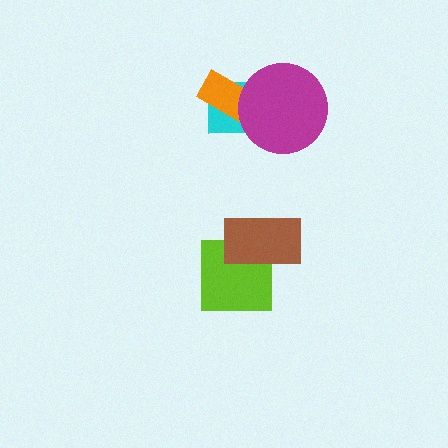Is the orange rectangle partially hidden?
Yes, it is partially covered by another shape.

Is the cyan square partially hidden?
Yes, it is partially covered by another shape.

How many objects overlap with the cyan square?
2 objects overlap with the cyan square.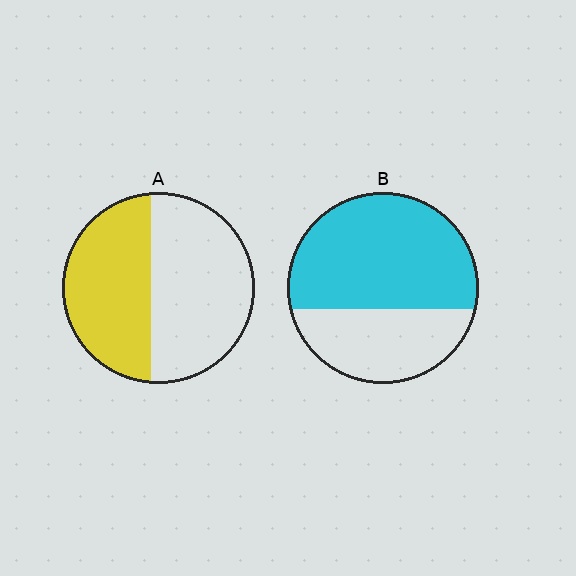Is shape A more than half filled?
No.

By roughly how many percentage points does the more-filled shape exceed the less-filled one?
By roughly 20 percentage points (B over A).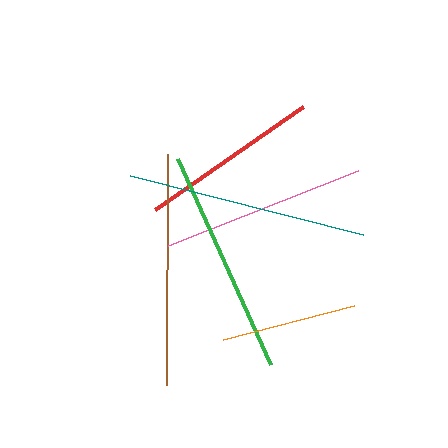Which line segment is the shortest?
The orange line is the shortest at approximately 136 pixels.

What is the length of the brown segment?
The brown segment is approximately 231 pixels long.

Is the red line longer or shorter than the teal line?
The teal line is longer than the red line.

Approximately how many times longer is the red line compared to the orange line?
The red line is approximately 1.3 times the length of the orange line.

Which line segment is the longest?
The teal line is the longest at approximately 240 pixels.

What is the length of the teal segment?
The teal segment is approximately 240 pixels long.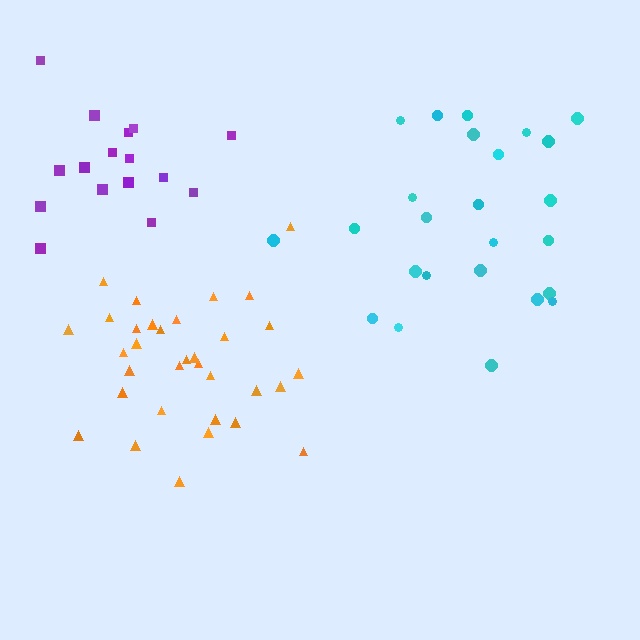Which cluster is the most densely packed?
Orange.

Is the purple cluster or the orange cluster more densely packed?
Orange.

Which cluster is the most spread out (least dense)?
Cyan.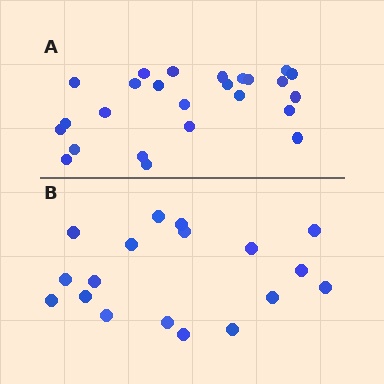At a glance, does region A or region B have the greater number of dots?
Region A (the top region) has more dots.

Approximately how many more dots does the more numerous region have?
Region A has roughly 8 or so more dots than region B.